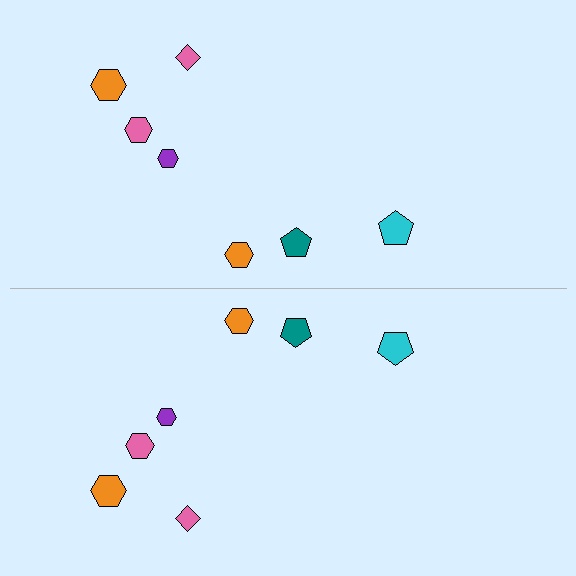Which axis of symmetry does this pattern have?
The pattern has a horizontal axis of symmetry running through the center of the image.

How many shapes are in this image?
There are 14 shapes in this image.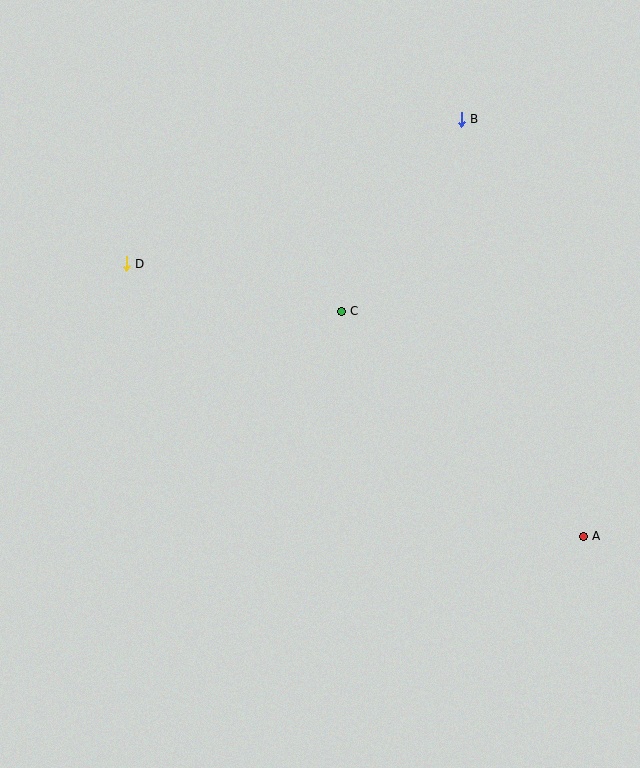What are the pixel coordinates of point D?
Point D is at (126, 264).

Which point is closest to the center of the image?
Point C at (341, 311) is closest to the center.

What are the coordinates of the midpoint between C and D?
The midpoint between C and D is at (234, 287).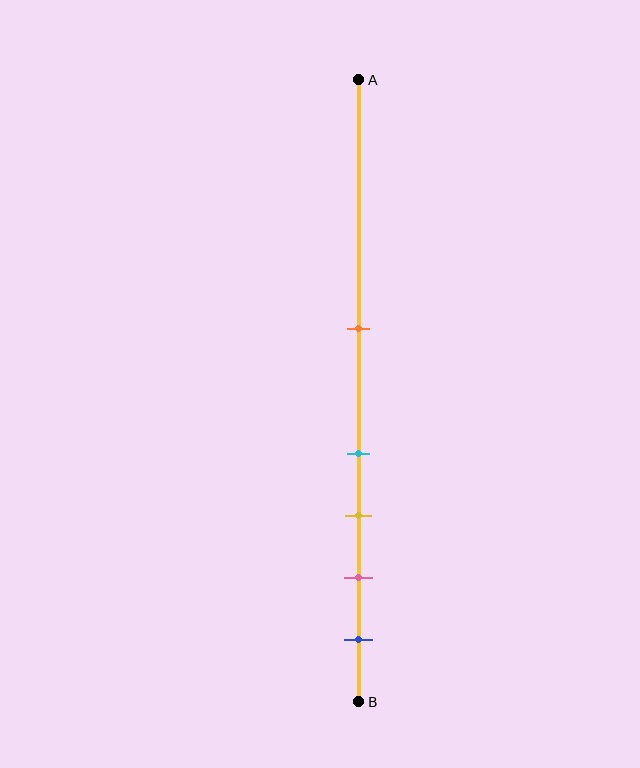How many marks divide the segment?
There are 5 marks dividing the segment.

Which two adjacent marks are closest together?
The cyan and yellow marks are the closest adjacent pair.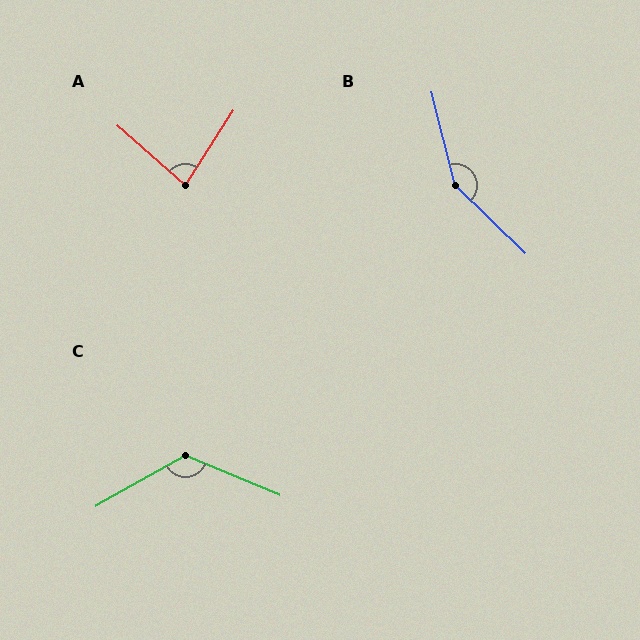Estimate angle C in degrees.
Approximately 128 degrees.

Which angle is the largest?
B, at approximately 148 degrees.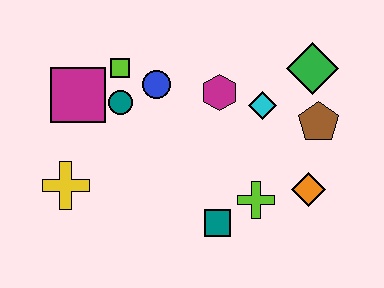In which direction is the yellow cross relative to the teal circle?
The yellow cross is below the teal circle.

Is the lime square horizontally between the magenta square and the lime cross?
Yes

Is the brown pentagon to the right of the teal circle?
Yes